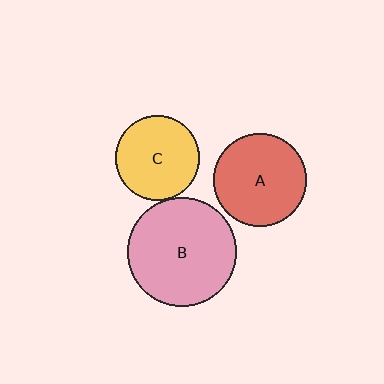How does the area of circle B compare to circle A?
Approximately 1.4 times.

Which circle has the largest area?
Circle B (pink).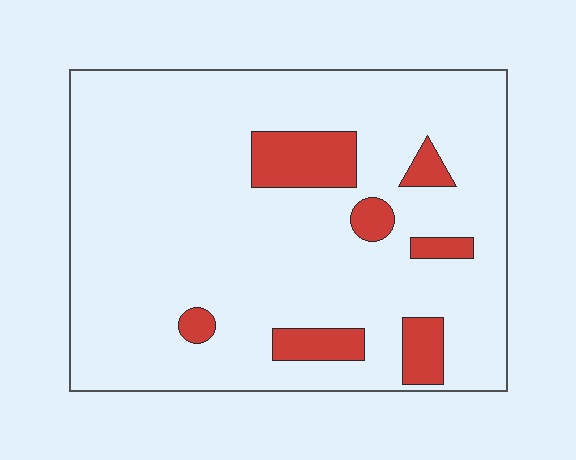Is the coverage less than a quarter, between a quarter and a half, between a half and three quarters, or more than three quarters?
Less than a quarter.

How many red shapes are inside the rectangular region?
7.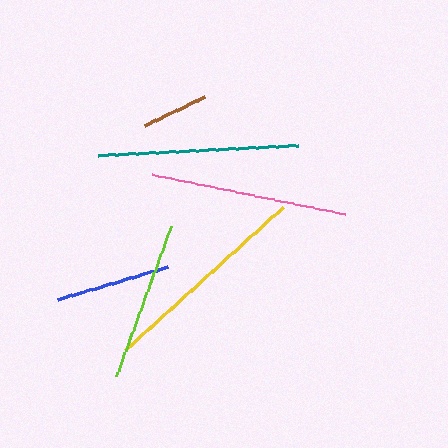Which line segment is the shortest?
The brown line is the shortest at approximately 67 pixels.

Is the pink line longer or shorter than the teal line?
The teal line is longer than the pink line.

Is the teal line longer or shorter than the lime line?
The teal line is longer than the lime line.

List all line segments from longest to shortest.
From longest to shortest: yellow, teal, pink, lime, blue, brown.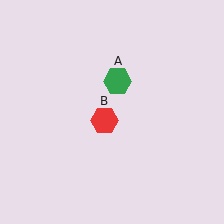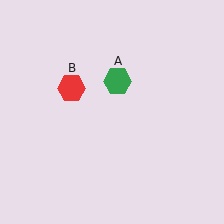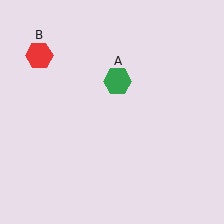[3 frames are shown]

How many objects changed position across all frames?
1 object changed position: red hexagon (object B).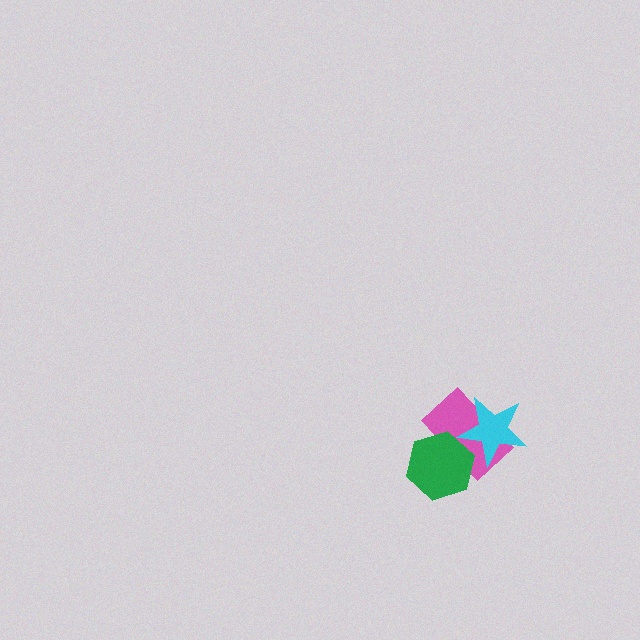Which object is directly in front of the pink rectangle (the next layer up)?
The green hexagon is directly in front of the pink rectangle.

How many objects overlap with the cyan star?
2 objects overlap with the cyan star.